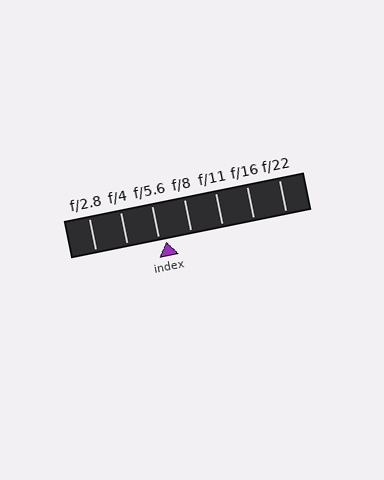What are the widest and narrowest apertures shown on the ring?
The widest aperture shown is f/2.8 and the narrowest is f/22.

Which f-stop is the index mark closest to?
The index mark is closest to f/5.6.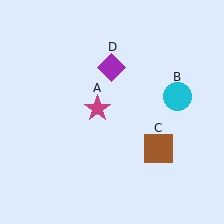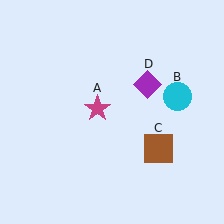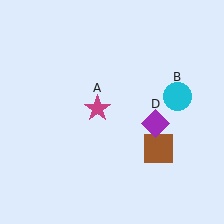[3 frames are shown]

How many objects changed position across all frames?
1 object changed position: purple diamond (object D).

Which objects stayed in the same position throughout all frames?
Magenta star (object A) and cyan circle (object B) and brown square (object C) remained stationary.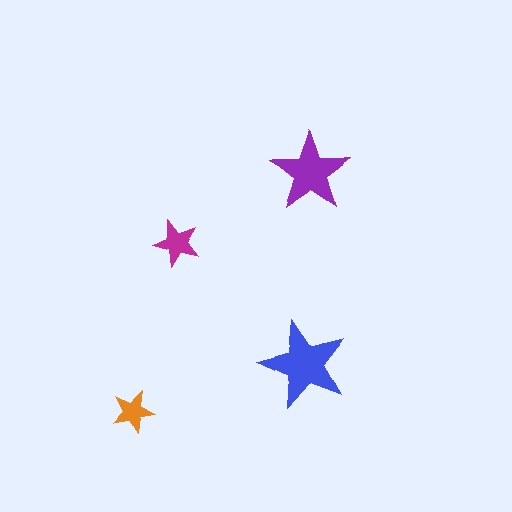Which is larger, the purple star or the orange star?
The purple one.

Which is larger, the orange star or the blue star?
The blue one.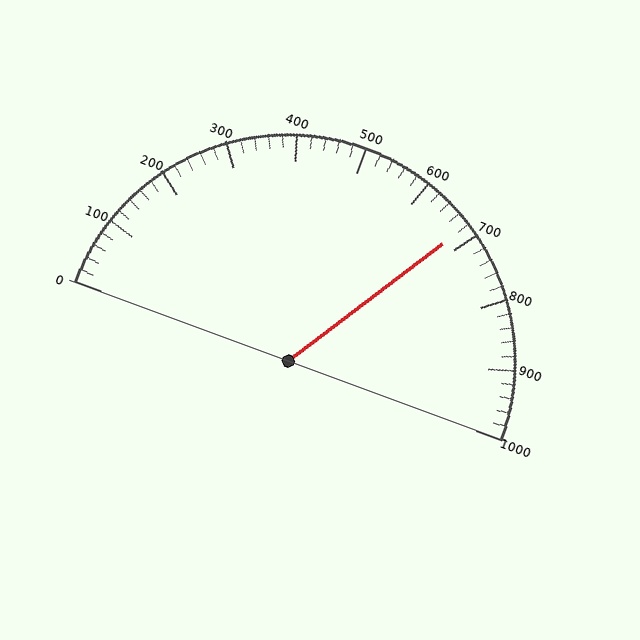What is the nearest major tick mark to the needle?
The nearest major tick mark is 700.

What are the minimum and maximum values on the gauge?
The gauge ranges from 0 to 1000.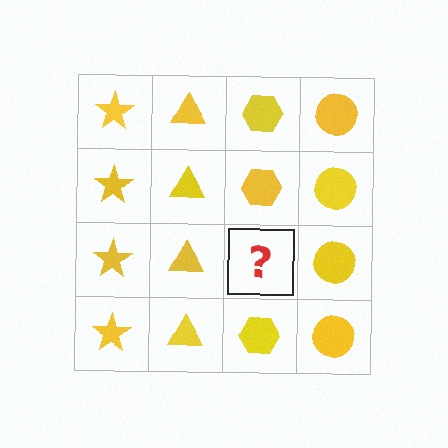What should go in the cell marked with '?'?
The missing cell should contain a yellow hexagon.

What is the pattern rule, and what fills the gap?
The rule is that each column has a consistent shape. The gap should be filled with a yellow hexagon.